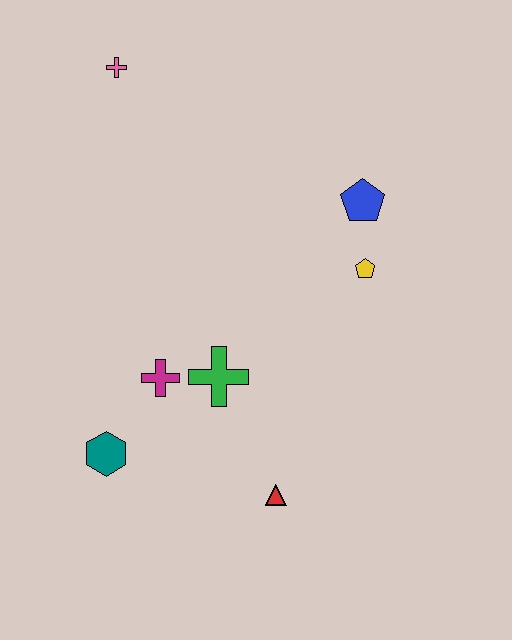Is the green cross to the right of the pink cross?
Yes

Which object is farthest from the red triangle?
The pink cross is farthest from the red triangle.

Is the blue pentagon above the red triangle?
Yes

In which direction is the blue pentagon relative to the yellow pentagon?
The blue pentagon is above the yellow pentagon.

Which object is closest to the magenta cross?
The green cross is closest to the magenta cross.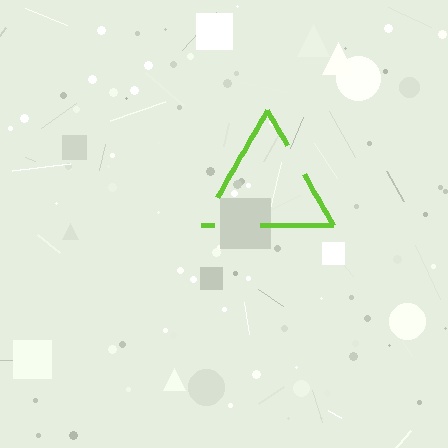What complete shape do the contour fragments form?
The contour fragments form a triangle.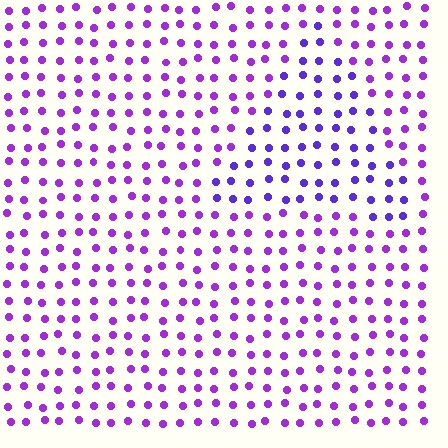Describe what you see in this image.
The image is filled with small purple elements in a uniform arrangement. A triangle-shaped region is visible where the elements are tinted to a slightly different hue, forming a subtle color boundary.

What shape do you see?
I see a triangle.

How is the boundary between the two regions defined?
The boundary is defined purely by a slight shift in hue (about 25 degrees). Spacing, size, and orientation are identical on both sides.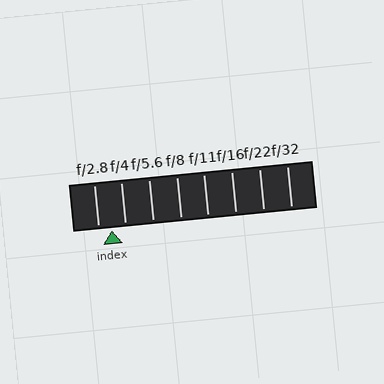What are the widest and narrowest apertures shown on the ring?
The widest aperture shown is f/2.8 and the narrowest is f/32.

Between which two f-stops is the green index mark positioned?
The index mark is between f/2.8 and f/4.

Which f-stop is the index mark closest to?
The index mark is closest to f/2.8.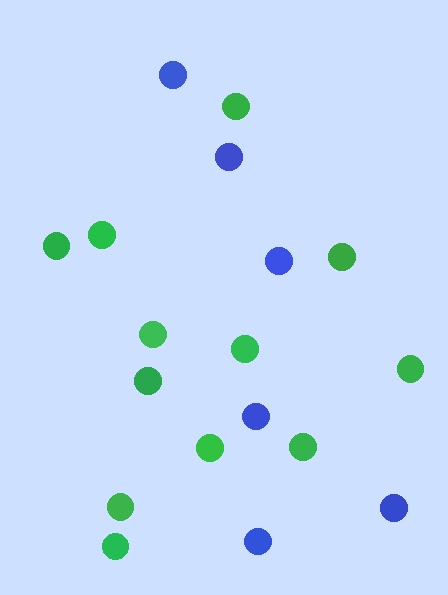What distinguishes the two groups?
There are 2 groups: one group of blue circles (6) and one group of green circles (12).